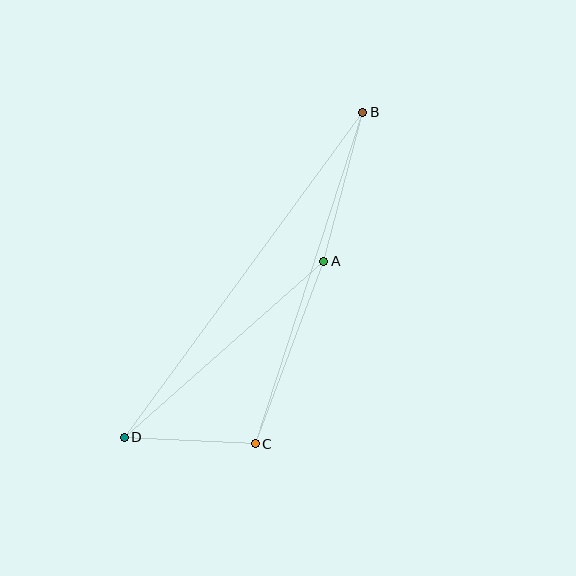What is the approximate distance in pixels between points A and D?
The distance between A and D is approximately 266 pixels.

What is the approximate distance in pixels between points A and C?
The distance between A and C is approximately 195 pixels.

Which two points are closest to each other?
Points C and D are closest to each other.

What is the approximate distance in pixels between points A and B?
The distance between A and B is approximately 154 pixels.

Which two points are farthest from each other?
Points B and D are farthest from each other.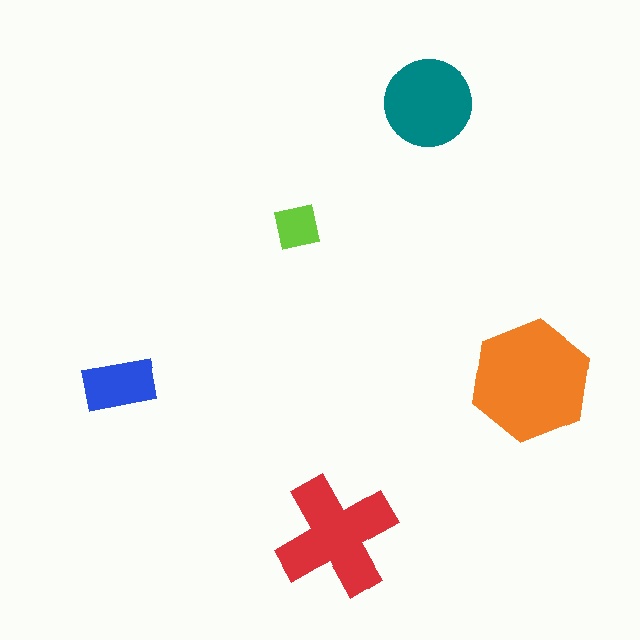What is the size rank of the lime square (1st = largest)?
5th.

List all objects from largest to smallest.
The orange hexagon, the red cross, the teal circle, the blue rectangle, the lime square.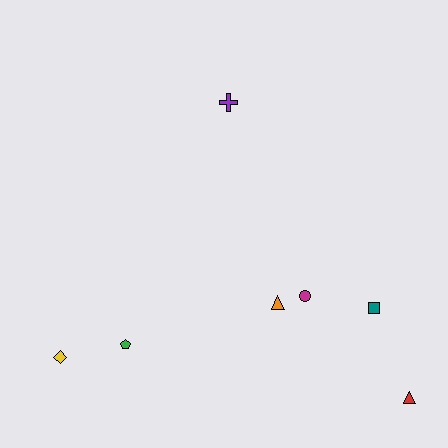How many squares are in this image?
There is 1 square.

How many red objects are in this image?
There is 1 red object.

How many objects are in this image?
There are 7 objects.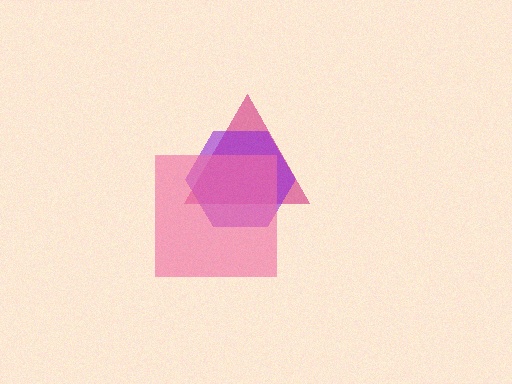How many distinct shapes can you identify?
There are 3 distinct shapes: a magenta triangle, a purple hexagon, a pink square.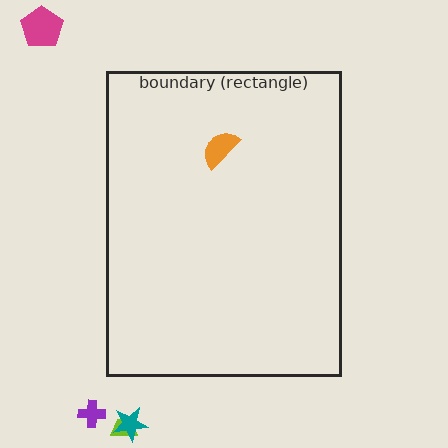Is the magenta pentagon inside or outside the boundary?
Outside.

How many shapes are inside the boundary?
1 inside, 4 outside.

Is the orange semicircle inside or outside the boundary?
Inside.